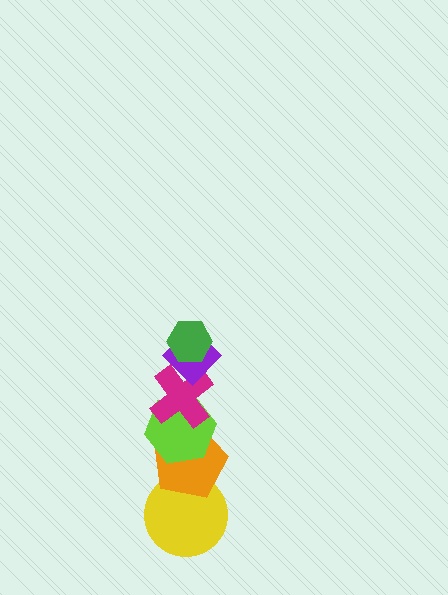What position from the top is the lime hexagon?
The lime hexagon is 4th from the top.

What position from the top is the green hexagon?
The green hexagon is 1st from the top.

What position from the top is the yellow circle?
The yellow circle is 6th from the top.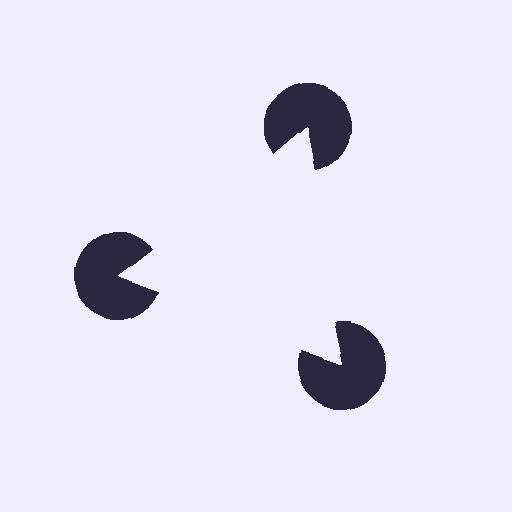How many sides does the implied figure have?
3 sides.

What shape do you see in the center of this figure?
An illusory triangle — its edges are inferred from the aligned wedge cuts in the pac-man discs, not physically drawn.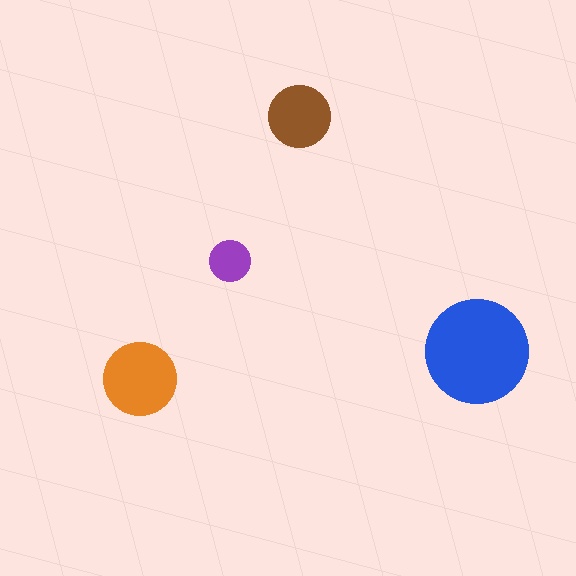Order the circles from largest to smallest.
the blue one, the orange one, the brown one, the purple one.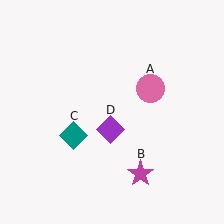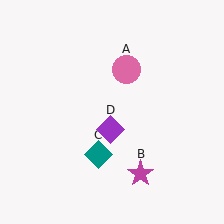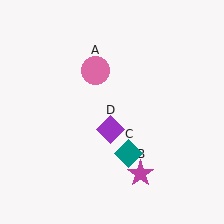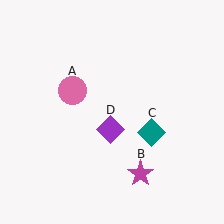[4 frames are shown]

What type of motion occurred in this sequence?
The pink circle (object A), teal diamond (object C) rotated counterclockwise around the center of the scene.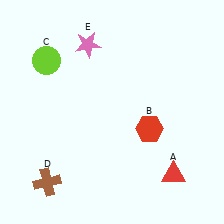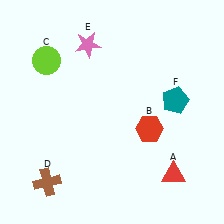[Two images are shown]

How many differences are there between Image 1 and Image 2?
There is 1 difference between the two images.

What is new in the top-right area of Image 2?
A teal pentagon (F) was added in the top-right area of Image 2.